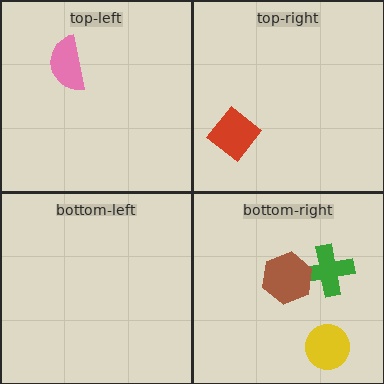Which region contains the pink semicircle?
The top-left region.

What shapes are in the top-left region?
The pink semicircle.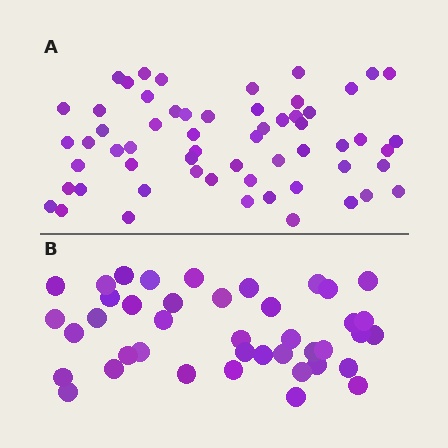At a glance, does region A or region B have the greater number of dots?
Region A (the top region) has more dots.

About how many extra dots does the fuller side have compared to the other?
Region A has approximately 20 more dots than region B.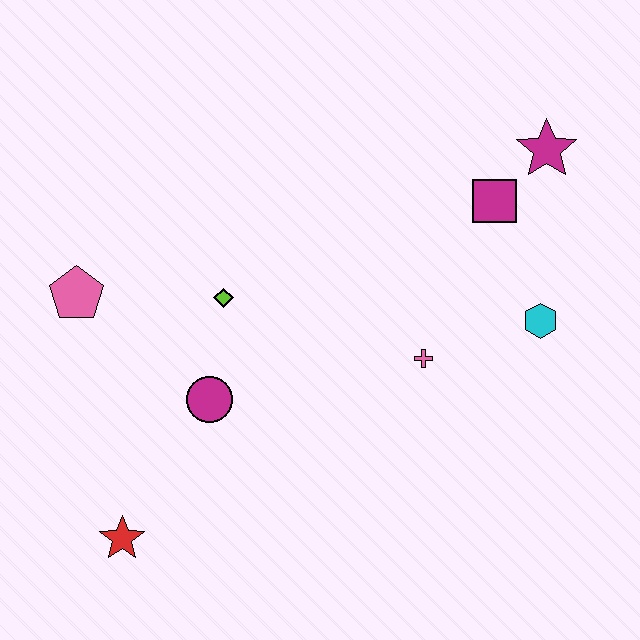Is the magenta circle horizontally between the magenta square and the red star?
Yes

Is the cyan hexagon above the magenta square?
No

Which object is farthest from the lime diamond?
The magenta star is farthest from the lime diamond.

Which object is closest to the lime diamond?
The magenta circle is closest to the lime diamond.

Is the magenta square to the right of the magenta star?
No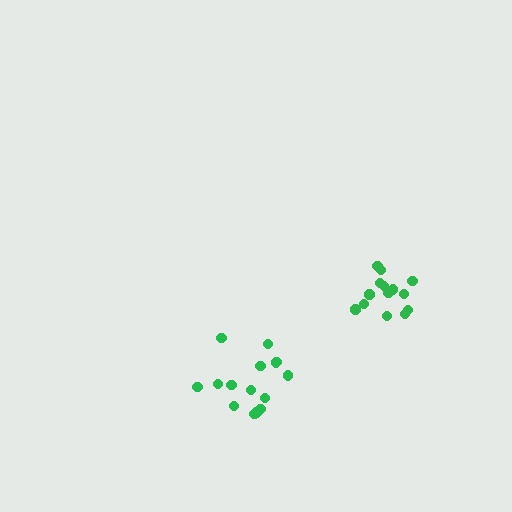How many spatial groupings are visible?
There are 2 spatial groupings.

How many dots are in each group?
Group 1: 14 dots, Group 2: 15 dots (29 total).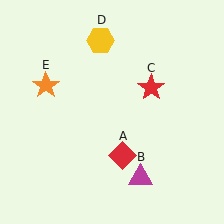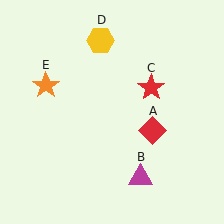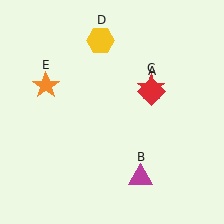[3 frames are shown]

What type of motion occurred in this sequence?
The red diamond (object A) rotated counterclockwise around the center of the scene.